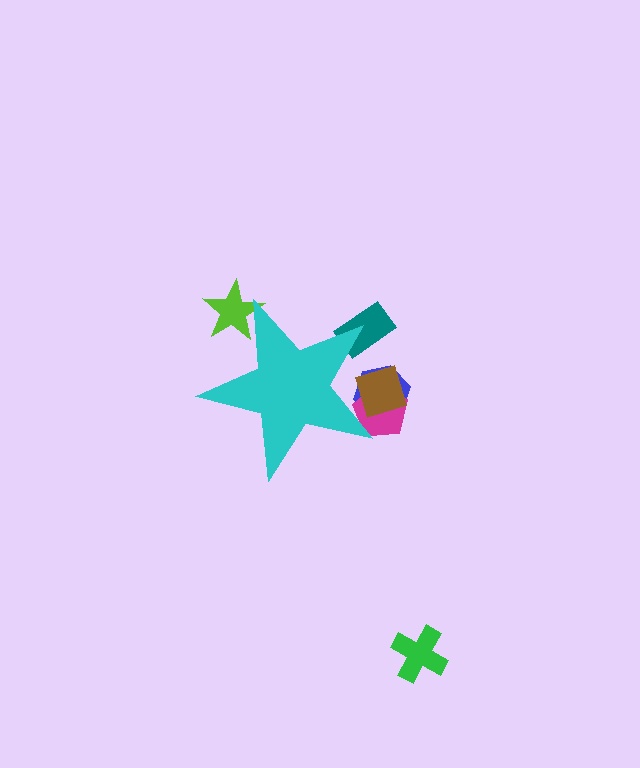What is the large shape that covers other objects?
A cyan star.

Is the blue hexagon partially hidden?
Yes, the blue hexagon is partially hidden behind the cyan star.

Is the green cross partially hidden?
No, the green cross is fully visible.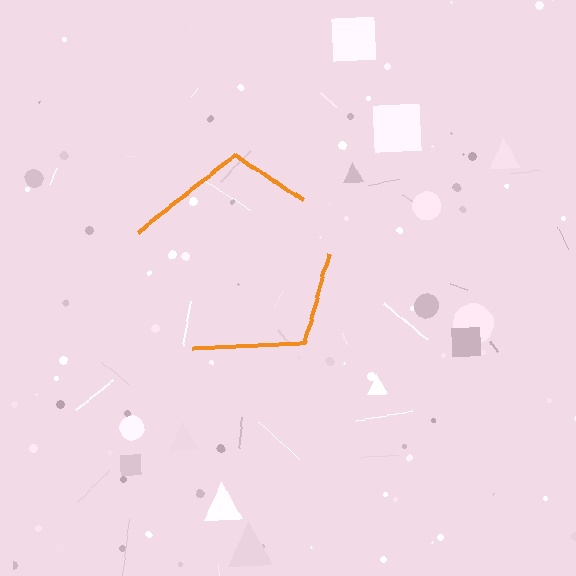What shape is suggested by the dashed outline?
The dashed outline suggests a pentagon.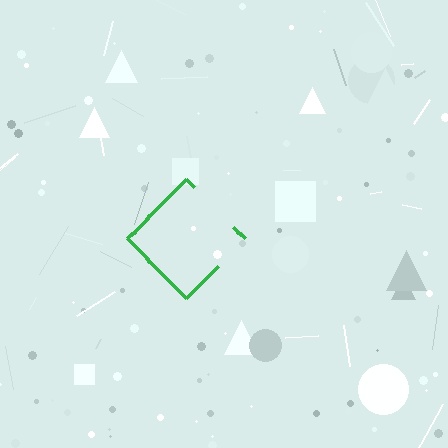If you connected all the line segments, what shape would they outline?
They would outline a diamond.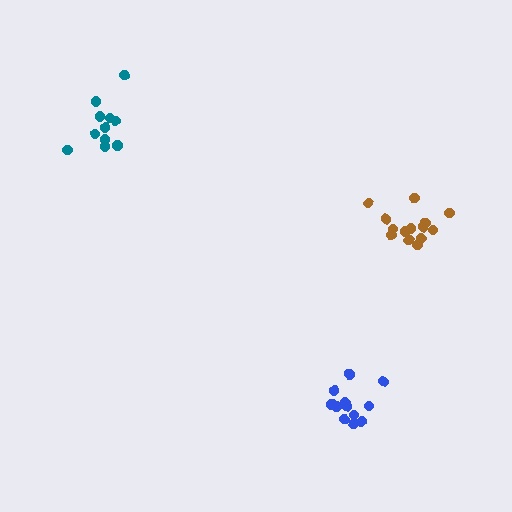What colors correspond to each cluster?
The clusters are colored: brown, teal, blue.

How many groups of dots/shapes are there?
There are 3 groups.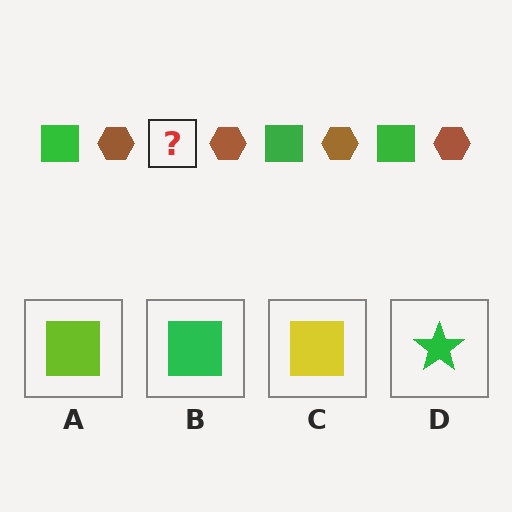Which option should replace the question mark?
Option B.